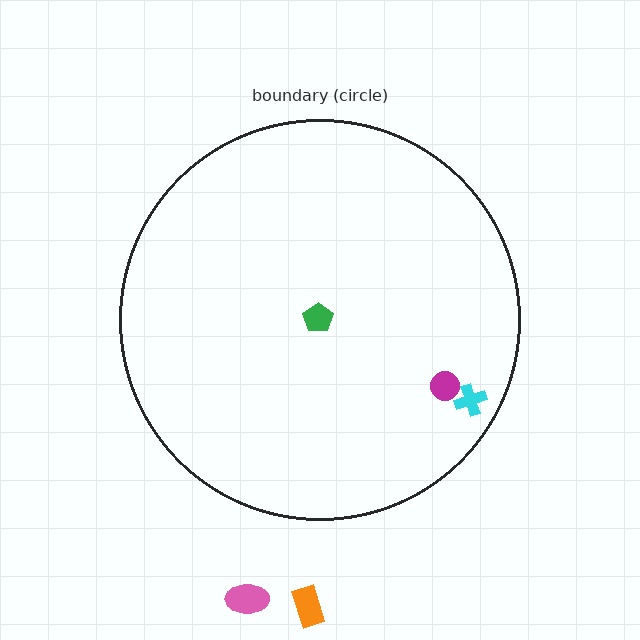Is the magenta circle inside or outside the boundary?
Inside.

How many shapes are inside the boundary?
3 inside, 2 outside.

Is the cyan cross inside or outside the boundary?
Inside.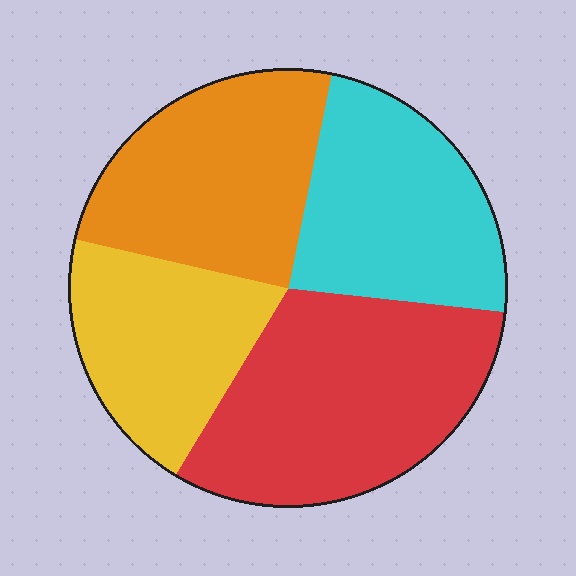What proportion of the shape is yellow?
Yellow takes up about one fifth (1/5) of the shape.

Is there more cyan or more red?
Red.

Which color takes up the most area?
Red, at roughly 30%.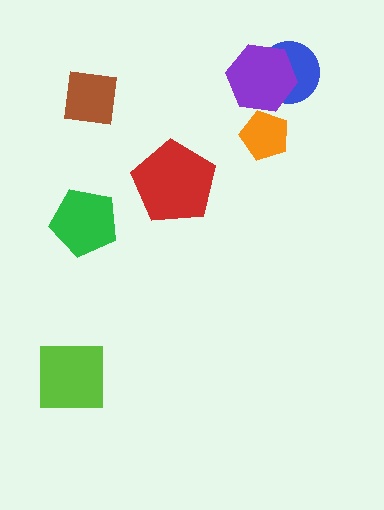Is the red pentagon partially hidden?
No, no other shape covers it.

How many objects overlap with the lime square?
0 objects overlap with the lime square.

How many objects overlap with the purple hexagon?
1 object overlaps with the purple hexagon.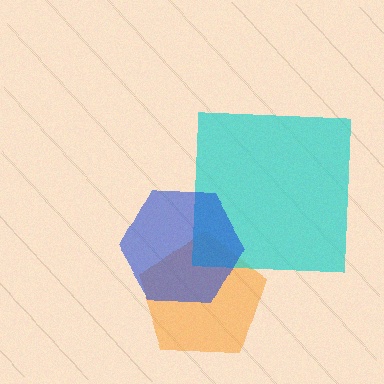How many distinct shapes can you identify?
There are 3 distinct shapes: an orange pentagon, a cyan square, a blue hexagon.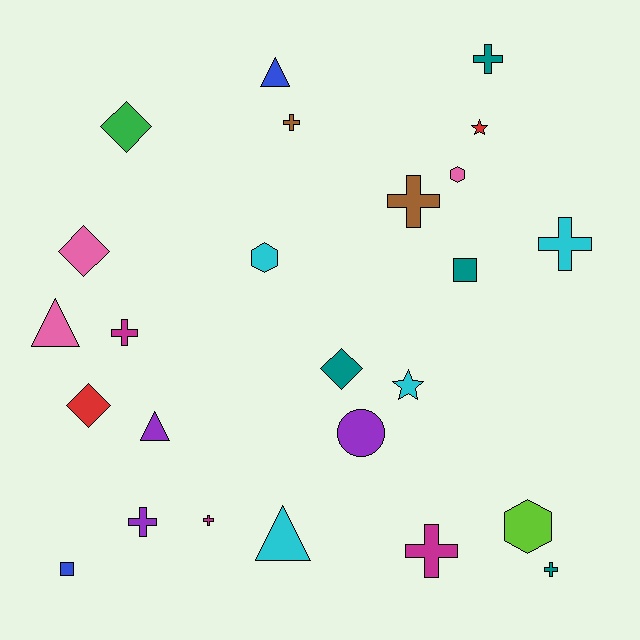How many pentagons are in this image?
There are no pentagons.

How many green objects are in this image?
There is 1 green object.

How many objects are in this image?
There are 25 objects.